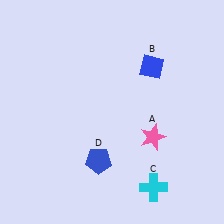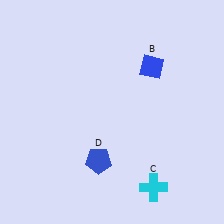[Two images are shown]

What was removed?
The pink star (A) was removed in Image 2.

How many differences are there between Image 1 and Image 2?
There is 1 difference between the two images.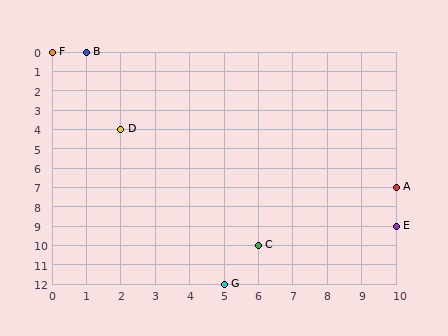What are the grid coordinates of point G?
Point G is at grid coordinates (5, 12).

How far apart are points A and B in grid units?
Points A and B are 9 columns and 7 rows apart (about 11.4 grid units diagonally).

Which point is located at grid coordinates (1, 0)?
Point B is at (1, 0).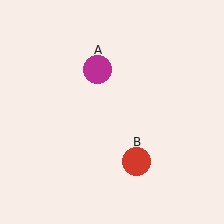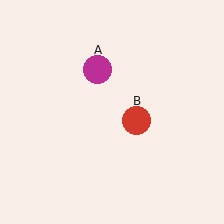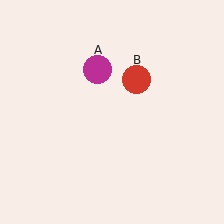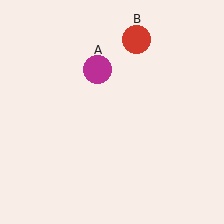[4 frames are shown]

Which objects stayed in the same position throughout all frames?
Magenta circle (object A) remained stationary.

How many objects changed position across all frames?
1 object changed position: red circle (object B).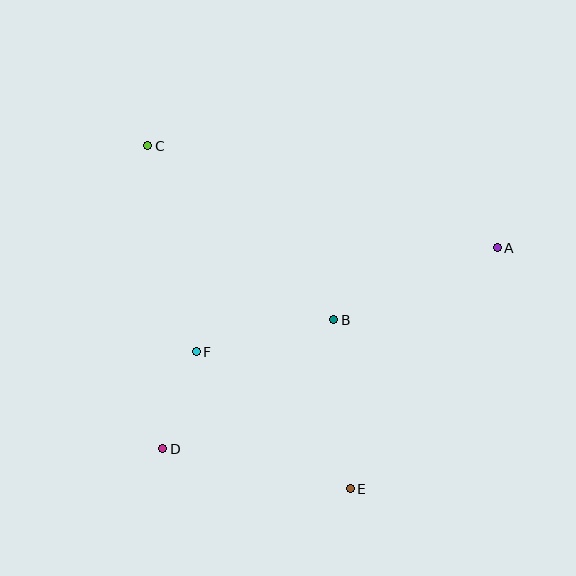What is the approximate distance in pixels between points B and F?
The distance between B and F is approximately 141 pixels.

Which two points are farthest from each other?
Points C and E are farthest from each other.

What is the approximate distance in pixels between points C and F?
The distance between C and F is approximately 212 pixels.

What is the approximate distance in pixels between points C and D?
The distance between C and D is approximately 303 pixels.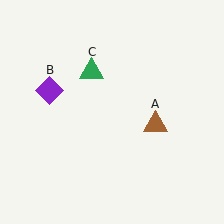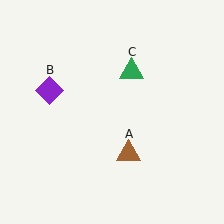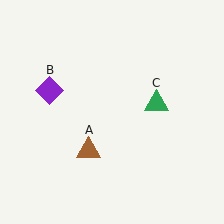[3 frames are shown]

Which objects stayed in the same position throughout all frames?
Purple diamond (object B) remained stationary.